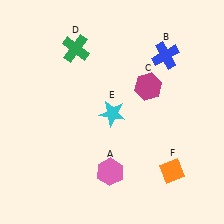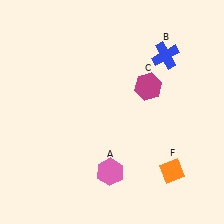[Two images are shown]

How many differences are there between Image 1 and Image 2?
There are 2 differences between the two images.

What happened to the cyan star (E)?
The cyan star (E) was removed in Image 2. It was in the bottom-right area of Image 1.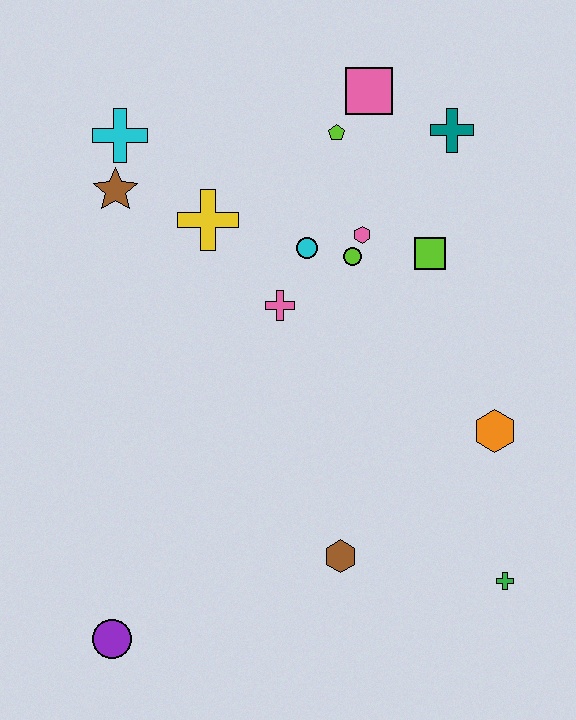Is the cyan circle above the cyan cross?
No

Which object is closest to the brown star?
The cyan cross is closest to the brown star.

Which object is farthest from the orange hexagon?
The cyan cross is farthest from the orange hexagon.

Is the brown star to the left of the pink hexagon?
Yes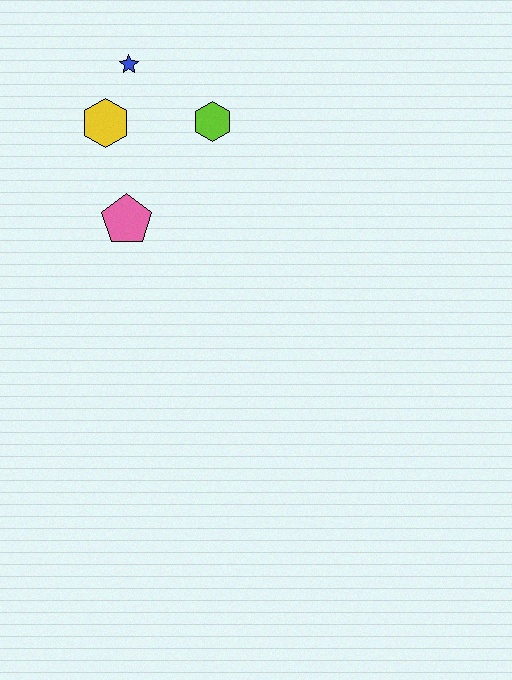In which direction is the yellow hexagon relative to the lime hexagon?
The yellow hexagon is to the left of the lime hexagon.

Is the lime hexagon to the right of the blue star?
Yes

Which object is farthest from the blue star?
The pink pentagon is farthest from the blue star.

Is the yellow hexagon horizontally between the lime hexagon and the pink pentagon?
No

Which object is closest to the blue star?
The yellow hexagon is closest to the blue star.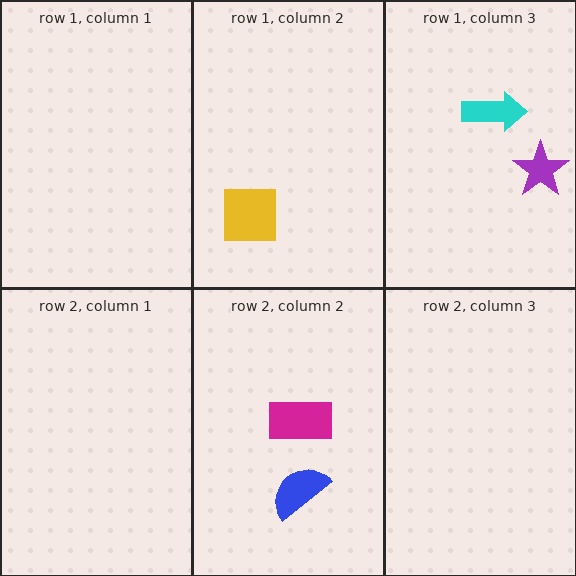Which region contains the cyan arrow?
The row 1, column 3 region.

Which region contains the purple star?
The row 1, column 3 region.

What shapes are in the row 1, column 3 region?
The cyan arrow, the purple star.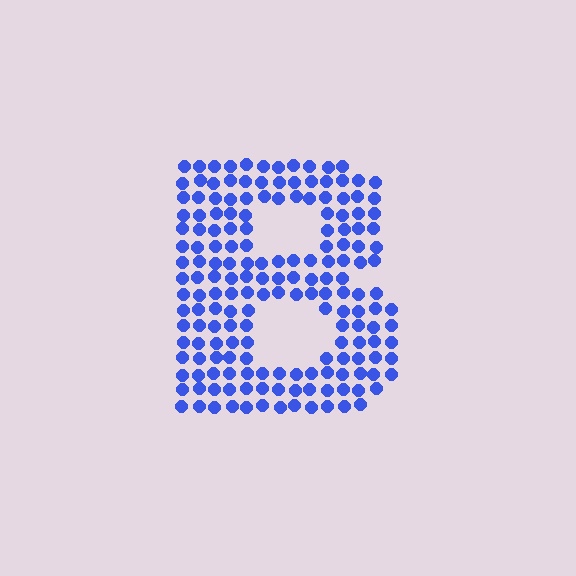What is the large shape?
The large shape is the letter B.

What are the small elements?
The small elements are circles.